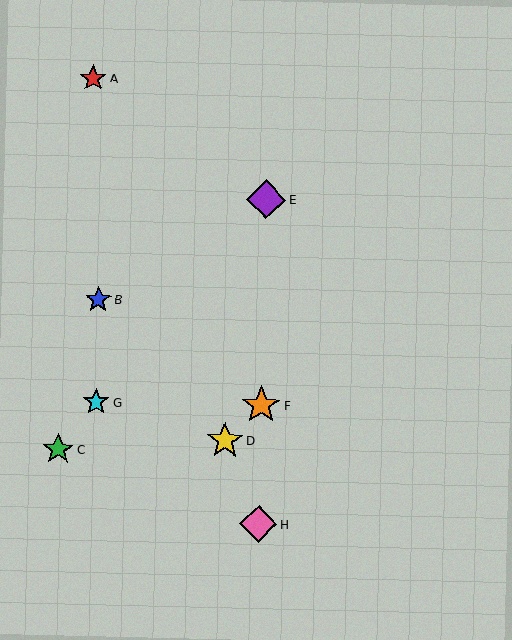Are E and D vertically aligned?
No, E is at x≈266 and D is at x≈225.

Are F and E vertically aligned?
Yes, both are at x≈261.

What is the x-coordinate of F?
Object F is at x≈261.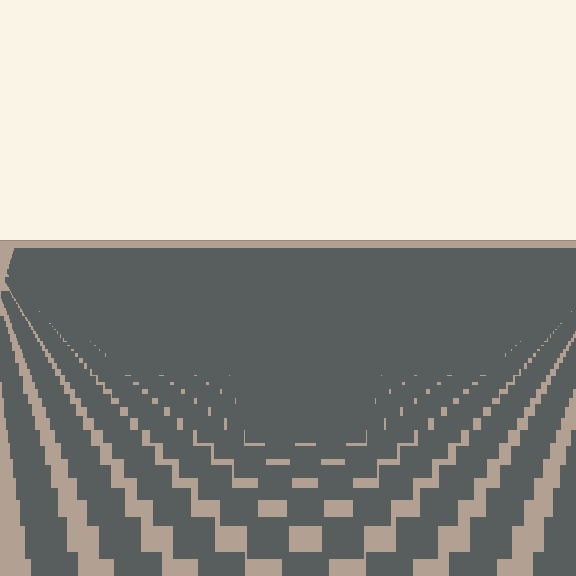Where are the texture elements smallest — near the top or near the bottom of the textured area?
Near the top.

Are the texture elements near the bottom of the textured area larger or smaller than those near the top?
Larger. Near the bottom, elements are closer to the viewer and appear at a bigger on-screen size.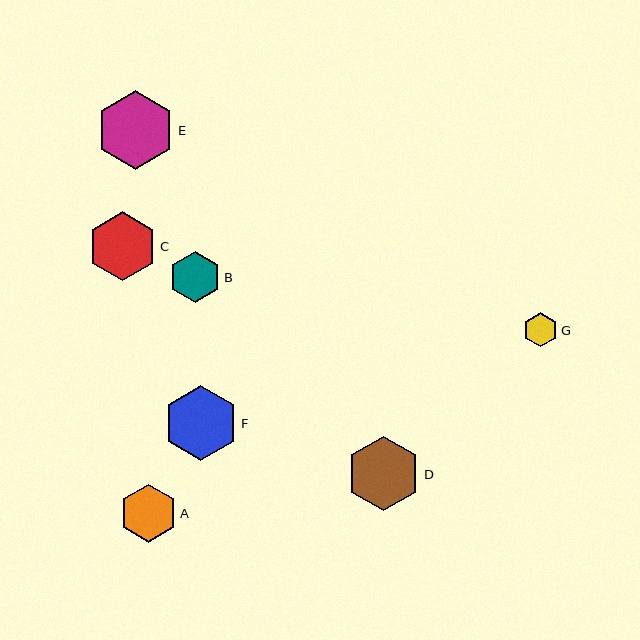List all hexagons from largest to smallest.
From largest to smallest: E, F, D, C, A, B, G.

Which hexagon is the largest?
Hexagon E is the largest with a size of approximately 78 pixels.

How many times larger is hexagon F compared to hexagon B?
Hexagon F is approximately 1.5 times the size of hexagon B.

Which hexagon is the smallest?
Hexagon G is the smallest with a size of approximately 34 pixels.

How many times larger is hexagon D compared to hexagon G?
Hexagon D is approximately 2.2 times the size of hexagon G.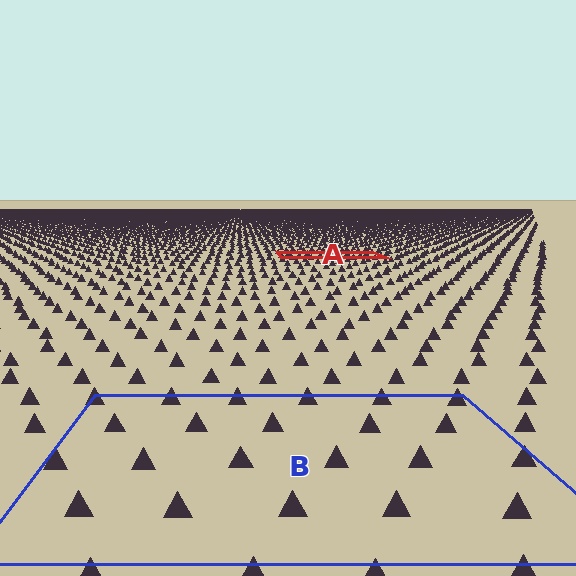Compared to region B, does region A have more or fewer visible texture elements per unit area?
Region A has more texture elements per unit area — they are packed more densely because it is farther away.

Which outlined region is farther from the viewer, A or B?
Region A is farther from the viewer — the texture elements inside it appear smaller and more densely packed.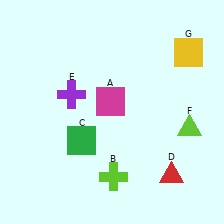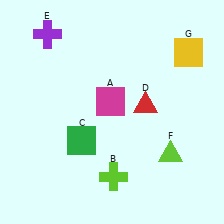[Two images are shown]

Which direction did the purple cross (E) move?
The purple cross (E) moved up.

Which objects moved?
The objects that moved are: the red triangle (D), the purple cross (E), the lime triangle (F).